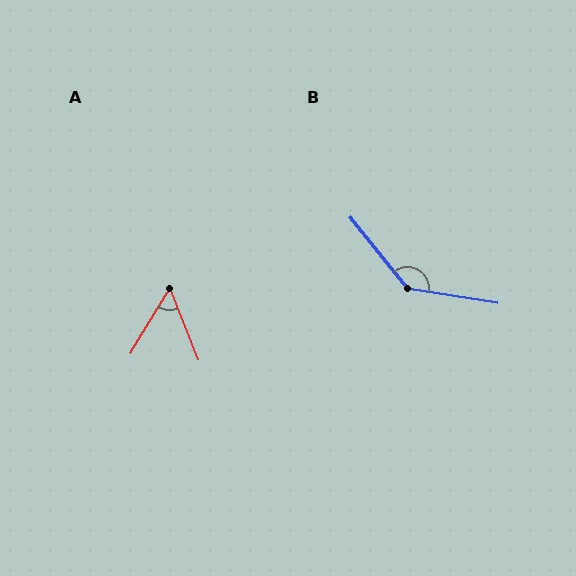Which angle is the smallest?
A, at approximately 52 degrees.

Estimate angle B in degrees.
Approximately 138 degrees.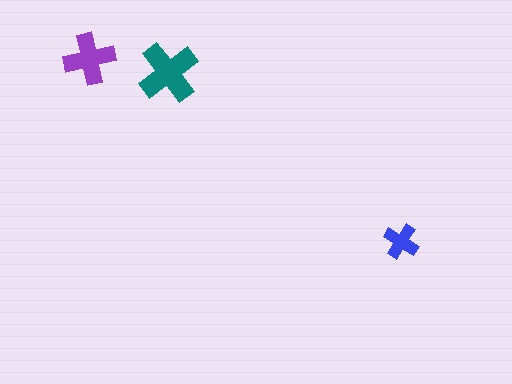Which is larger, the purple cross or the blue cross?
The purple one.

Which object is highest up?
The purple cross is topmost.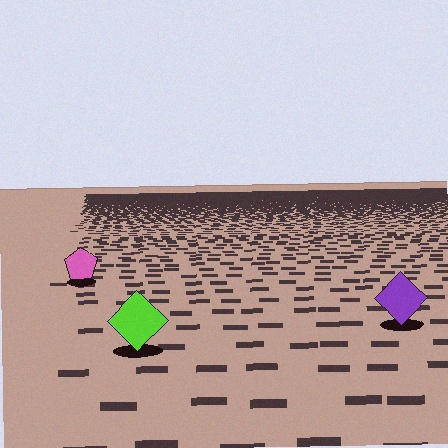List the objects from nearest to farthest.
From nearest to farthest: the lime diamond, the purple diamond, the pink pentagon.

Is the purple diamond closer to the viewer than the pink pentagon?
Yes. The purple diamond is closer — you can tell from the texture gradient: the ground texture is coarser near it.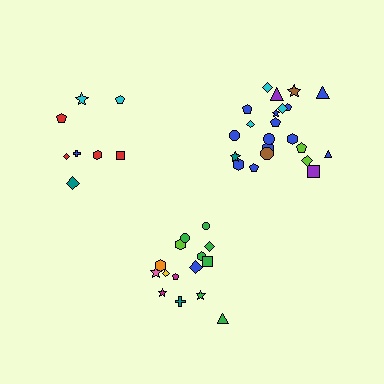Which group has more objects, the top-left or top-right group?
The top-right group.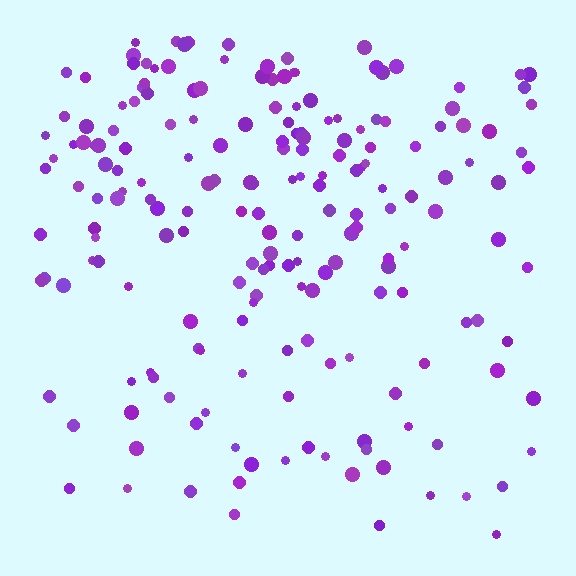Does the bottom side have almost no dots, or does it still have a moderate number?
Still a moderate number, just noticeably fewer than the top.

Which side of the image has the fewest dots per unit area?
The bottom.